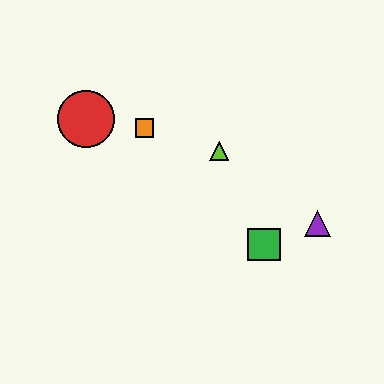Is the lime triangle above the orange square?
No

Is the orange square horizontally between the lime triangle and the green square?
No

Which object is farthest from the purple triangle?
The red circle is farthest from the purple triangle.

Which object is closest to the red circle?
The orange square is closest to the red circle.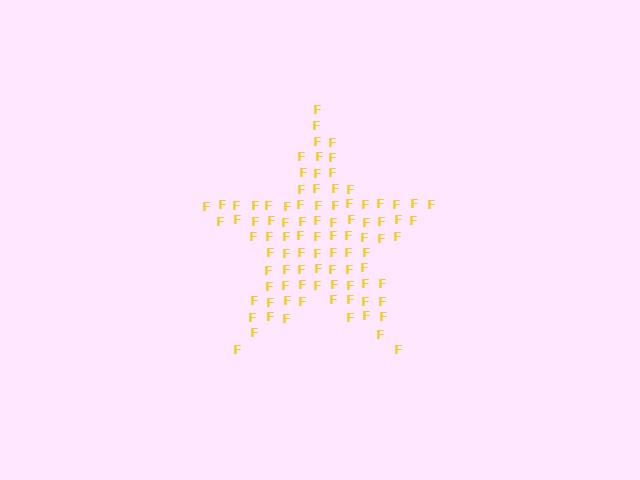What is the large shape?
The large shape is a star.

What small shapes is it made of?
It is made of small letter F's.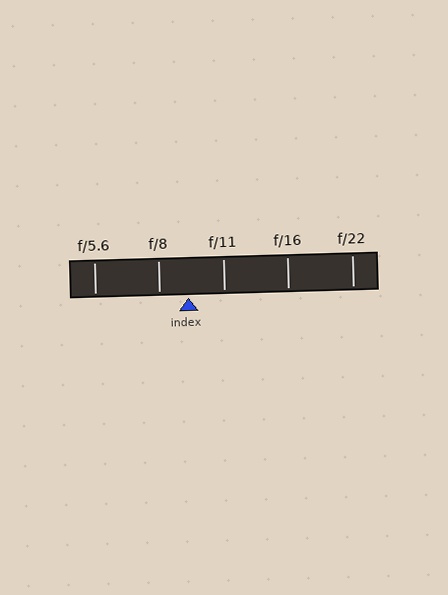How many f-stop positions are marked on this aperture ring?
There are 5 f-stop positions marked.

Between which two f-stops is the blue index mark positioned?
The index mark is between f/8 and f/11.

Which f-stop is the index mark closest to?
The index mark is closest to f/8.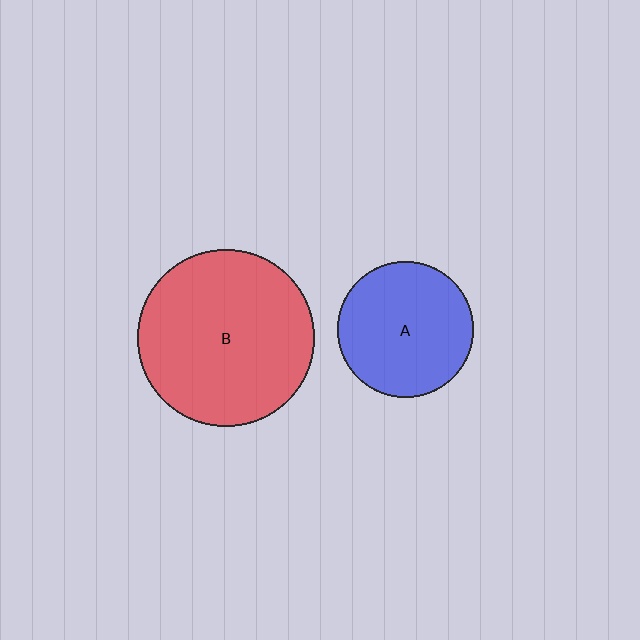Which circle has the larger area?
Circle B (red).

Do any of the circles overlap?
No, none of the circles overlap.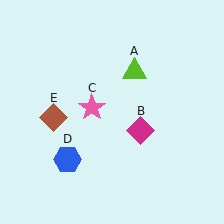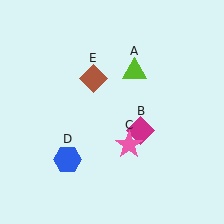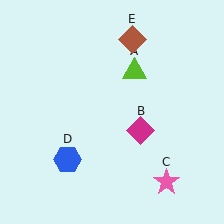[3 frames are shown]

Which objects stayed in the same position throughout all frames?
Lime triangle (object A) and magenta diamond (object B) and blue hexagon (object D) remained stationary.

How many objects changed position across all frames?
2 objects changed position: pink star (object C), brown diamond (object E).